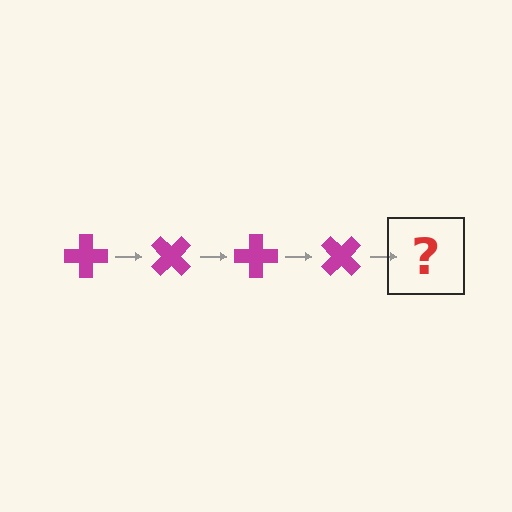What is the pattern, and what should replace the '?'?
The pattern is that the cross rotates 45 degrees each step. The '?' should be a magenta cross rotated 180 degrees.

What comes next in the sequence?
The next element should be a magenta cross rotated 180 degrees.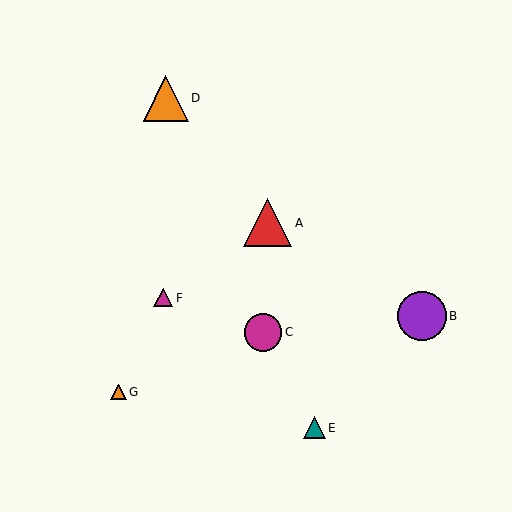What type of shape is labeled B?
Shape B is a purple circle.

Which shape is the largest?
The purple circle (labeled B) is the largest.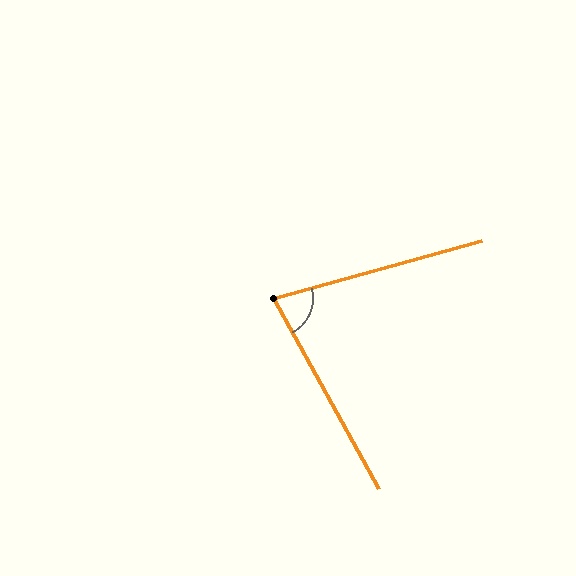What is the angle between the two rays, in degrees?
Approximately 77 degrees.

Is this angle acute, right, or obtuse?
It is acute.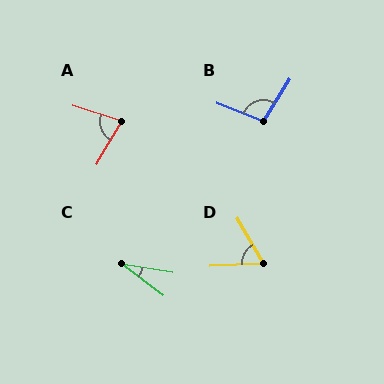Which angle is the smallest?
C, at approximately 28 degrees.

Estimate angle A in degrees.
Approximately 78 degrees.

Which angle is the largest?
B, at approximately 100 degrees.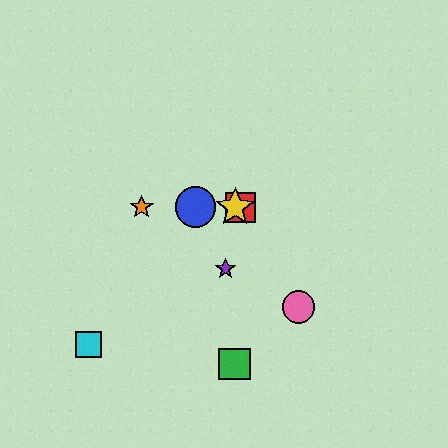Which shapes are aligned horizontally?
The red square, the blue circle, the yellow star, the orange star are aligned horizontally.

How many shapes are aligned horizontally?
4 shapes (the red square, the blue circle, the yellow star, the orange star) are aligned horizontally.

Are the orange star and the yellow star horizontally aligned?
Yes, both are at y≈207.